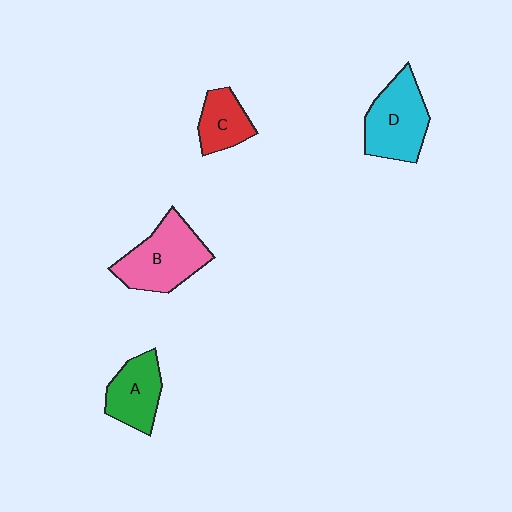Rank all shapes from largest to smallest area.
From largest to smallest: B (pink), D (cyan), A (green), C (red).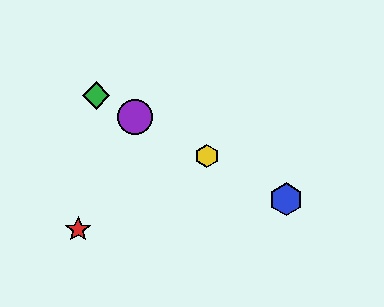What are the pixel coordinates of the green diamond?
The green diamond is at (96, 96).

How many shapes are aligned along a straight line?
4 shapes (the blue hexagon, the green diamond, the yellow hexagon, the purple circle) are aligned along a straight line.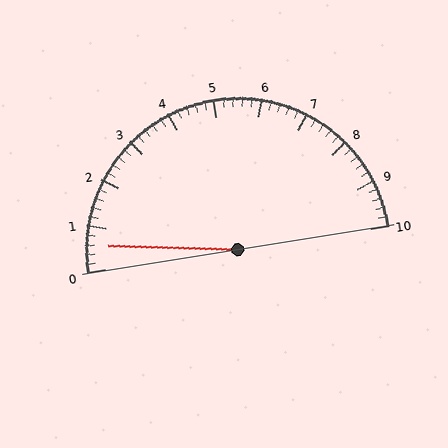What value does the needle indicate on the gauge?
The needle indicates approximately 0.6.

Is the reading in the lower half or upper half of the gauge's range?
The reading is in the lower half of the range (0 to 10).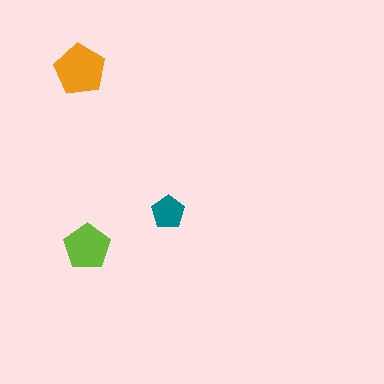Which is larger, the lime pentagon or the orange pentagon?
The orange one.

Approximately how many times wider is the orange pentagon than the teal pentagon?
About 1.5 times wider.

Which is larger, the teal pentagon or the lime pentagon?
The lime one.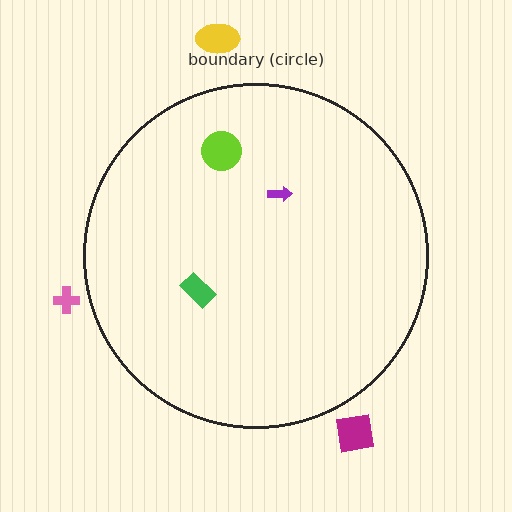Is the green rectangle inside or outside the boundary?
Inside.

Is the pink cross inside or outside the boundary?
Outside.